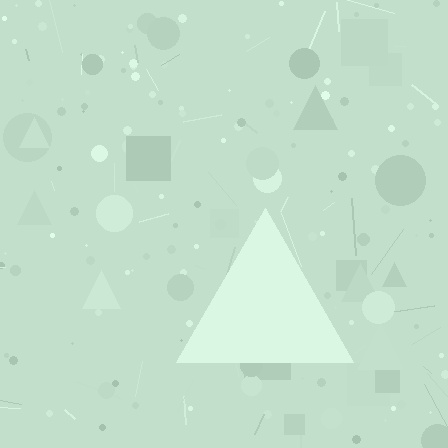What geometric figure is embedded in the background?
A triangle is embedded in the background.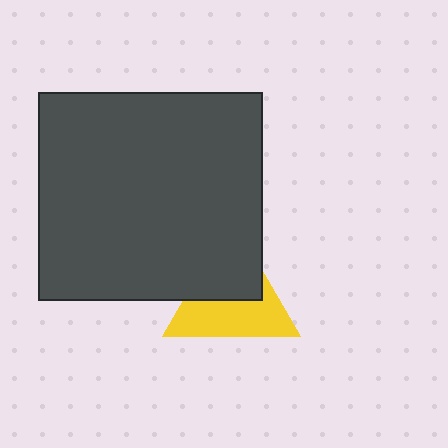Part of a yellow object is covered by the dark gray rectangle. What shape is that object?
It is a triangle.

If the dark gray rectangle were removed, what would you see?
You would see the complete yellow triangle.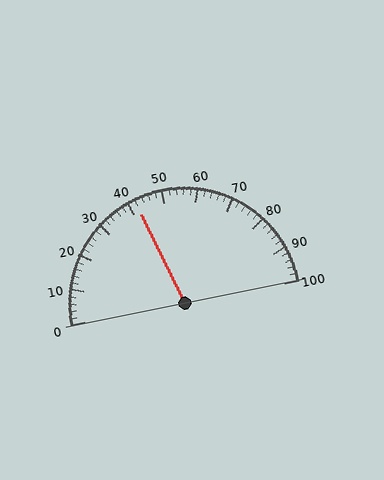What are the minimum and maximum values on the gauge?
The gauge ranges from 0 to 100.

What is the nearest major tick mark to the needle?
The nearest major tick mark is 40.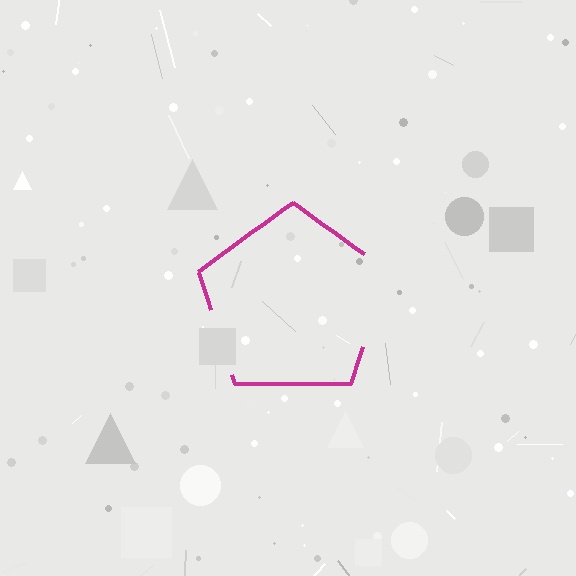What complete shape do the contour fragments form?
The contour fragments form a pentagon.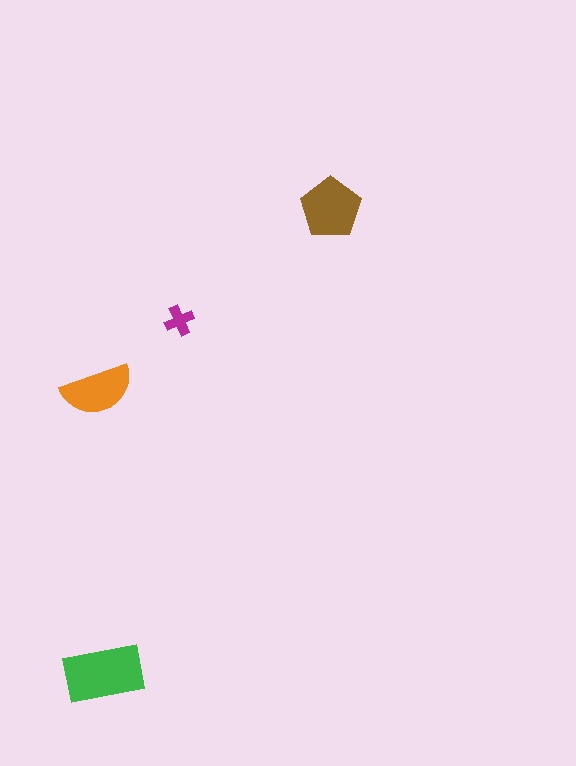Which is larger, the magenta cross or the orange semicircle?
The orange semicircle.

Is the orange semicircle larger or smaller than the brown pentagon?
Smaller.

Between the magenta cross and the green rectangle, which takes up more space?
The green rectangle.